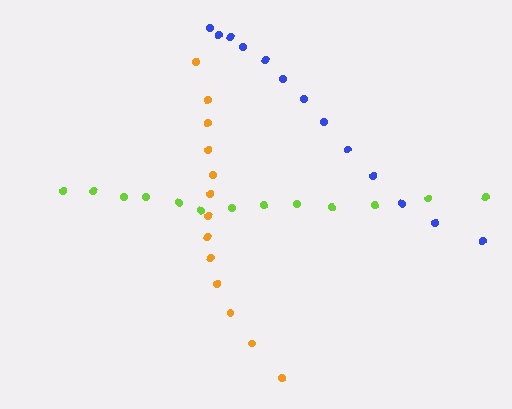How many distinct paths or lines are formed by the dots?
There are 3 distinct paths.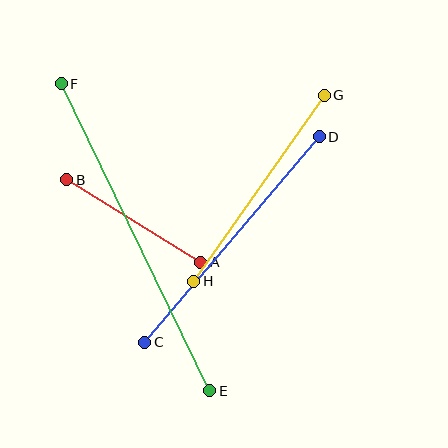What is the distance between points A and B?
The distance is approximately 157 pixels.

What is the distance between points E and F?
The distance is approximately 341 pixels.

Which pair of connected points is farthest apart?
Points E and F are farthest apart.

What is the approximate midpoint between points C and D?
The midpoint is at approximately (232, 239) pixels.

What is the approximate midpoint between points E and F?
The midpoint is at approximately (135, 237) pixels.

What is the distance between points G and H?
The distance is approximately 227 pixels.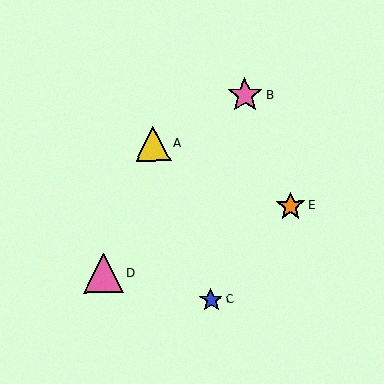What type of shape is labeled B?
Shape B is a pink star.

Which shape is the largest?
The pink triangle (labeled D) is the largest.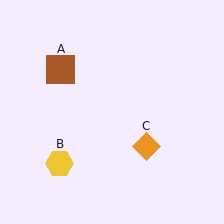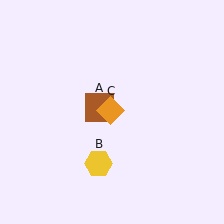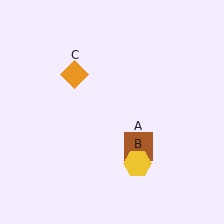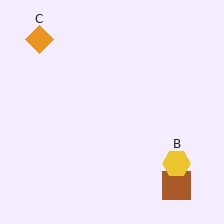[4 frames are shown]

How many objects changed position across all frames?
3 objects changed position: brown square (object A), yellow hexagon (object B), orange diamond (object C).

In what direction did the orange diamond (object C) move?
The orange diamond (object C) moved up and to the left.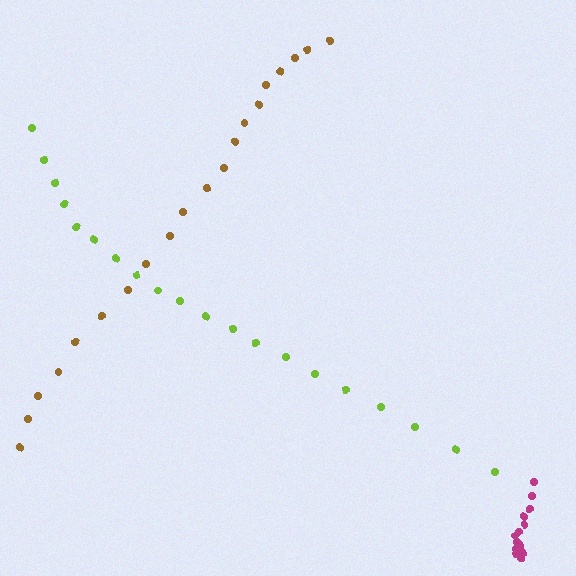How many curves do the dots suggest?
There are 3 distinct paths.